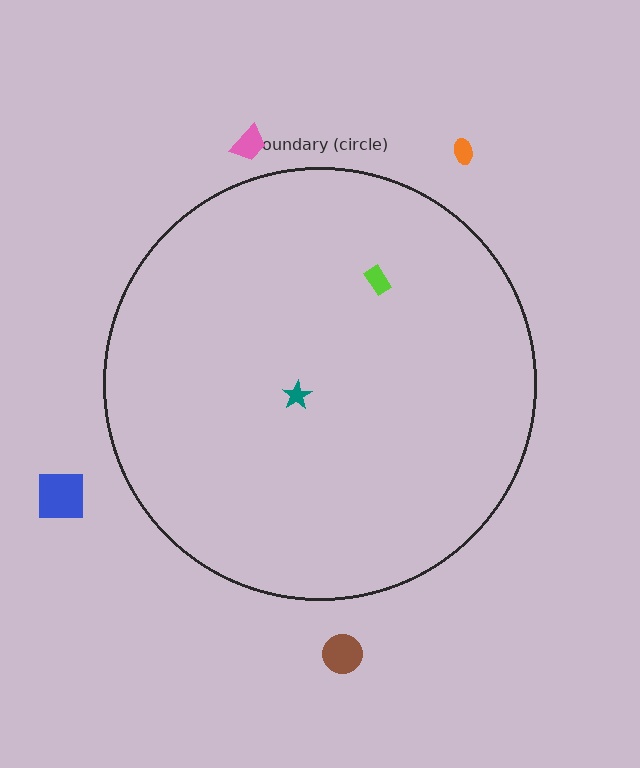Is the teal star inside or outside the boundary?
Inside.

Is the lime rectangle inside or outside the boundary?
Inside.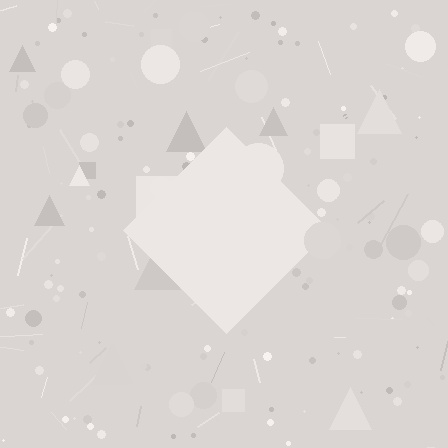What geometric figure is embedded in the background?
A diamond is embedded in the background.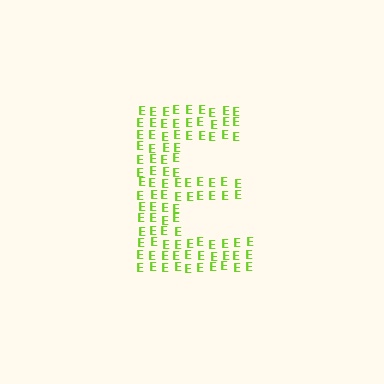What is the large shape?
The large shape is the letter E.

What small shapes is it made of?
It is made of small letter E's.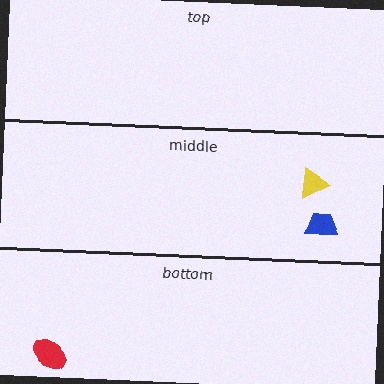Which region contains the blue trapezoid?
The middle region.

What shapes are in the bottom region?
The red ellipse.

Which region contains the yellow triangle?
The middle region.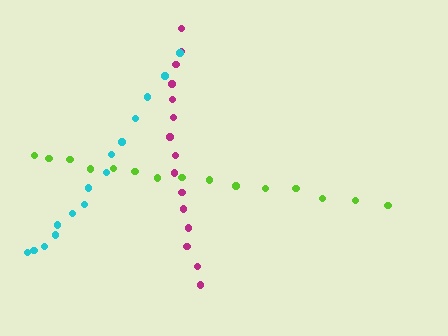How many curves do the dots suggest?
There are 3 distinct paths.